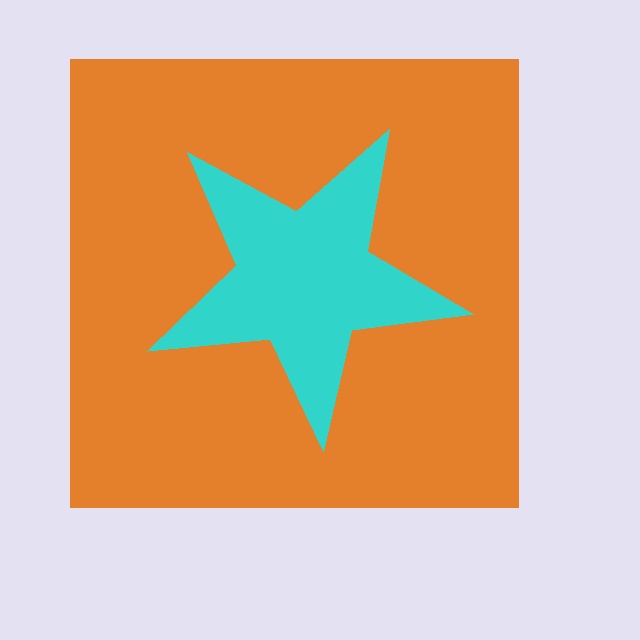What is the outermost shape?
The orange square.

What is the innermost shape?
The cyan star.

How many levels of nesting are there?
2.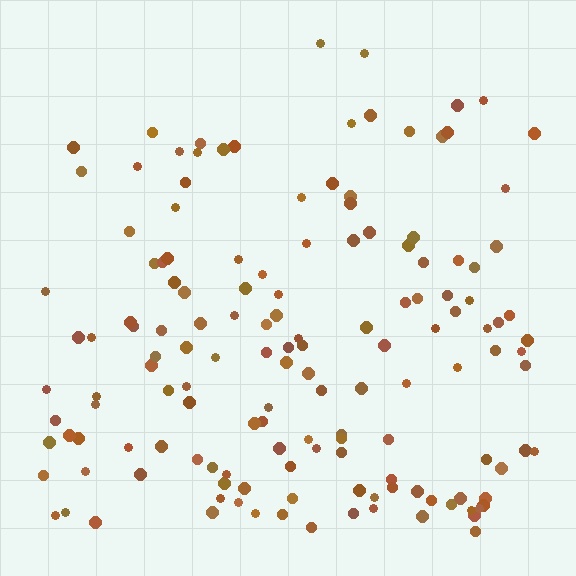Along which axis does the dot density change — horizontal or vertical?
Vertical.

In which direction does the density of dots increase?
From top to bottom, with the bottom side densest.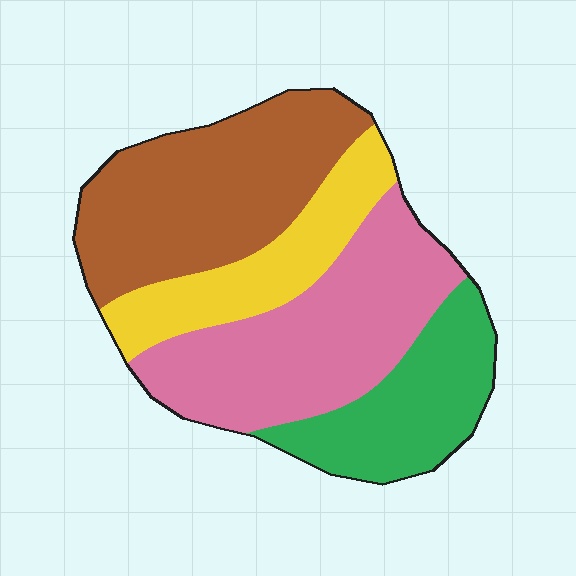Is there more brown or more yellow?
Brown.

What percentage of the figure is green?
Green takes up about one fifth (1/5) of the figure.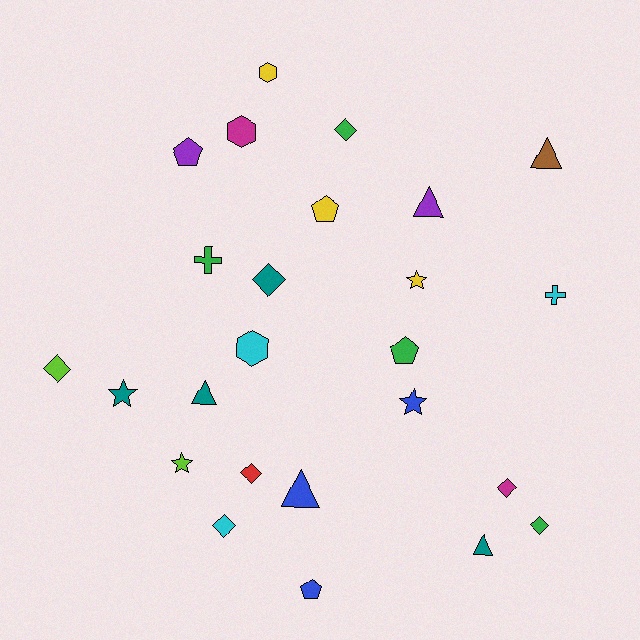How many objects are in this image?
There are 25 objects.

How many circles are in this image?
There are no circles.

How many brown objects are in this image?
There is 1 brown object.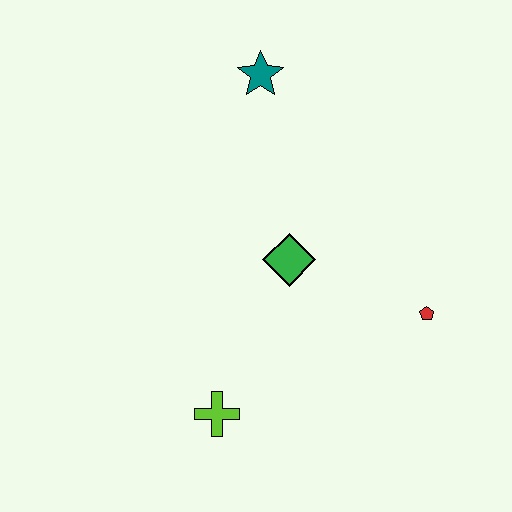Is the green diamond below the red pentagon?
No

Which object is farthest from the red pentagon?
The teal star is farthest from the red pentagon.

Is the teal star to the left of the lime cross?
No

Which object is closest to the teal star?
The green diamond is closest to the teal star.